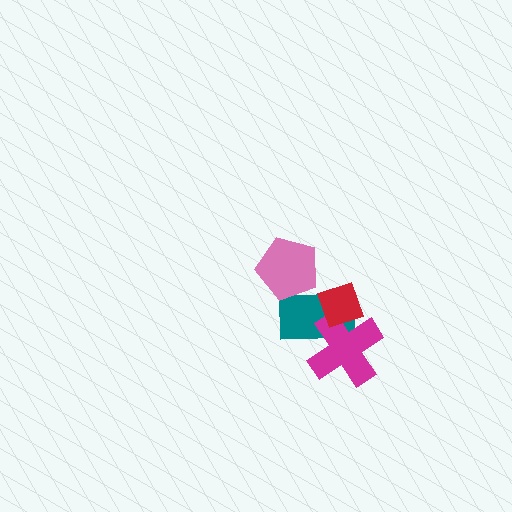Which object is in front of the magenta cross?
The red diamond is in front of the magenta cross.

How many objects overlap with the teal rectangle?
3 objects overlap with the teal rectangle.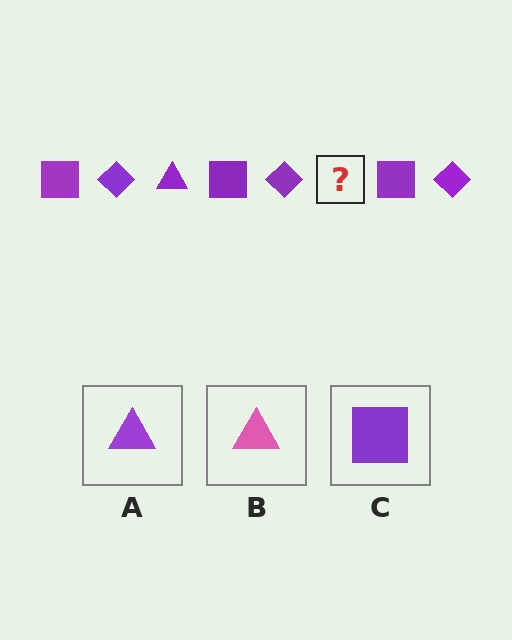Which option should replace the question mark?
Option A.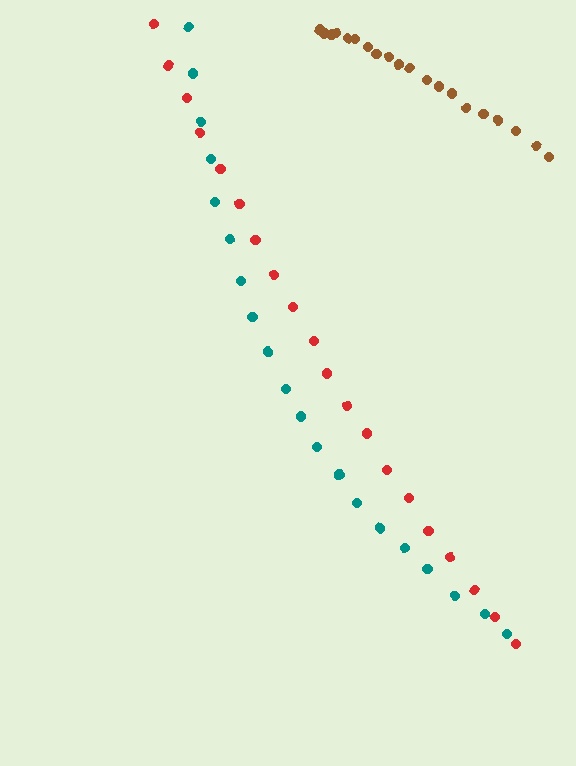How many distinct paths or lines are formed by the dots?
There are 3 distinct paths.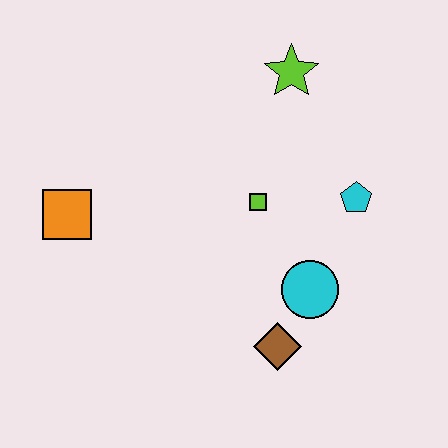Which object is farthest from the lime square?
The orange square is farthest from the lime square.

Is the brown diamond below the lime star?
Yes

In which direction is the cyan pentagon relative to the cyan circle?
The cyan pentagon is above the cyan circle.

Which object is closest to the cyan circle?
The brown diamond is closest to the cyan circle.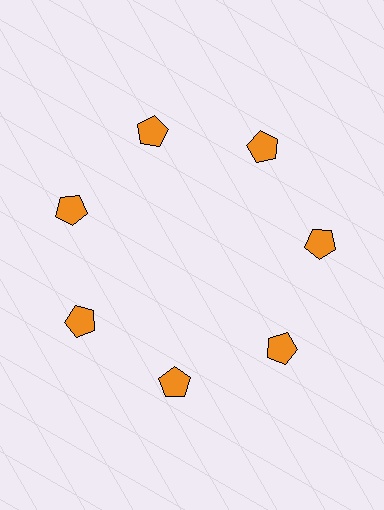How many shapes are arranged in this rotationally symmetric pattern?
There are 7 shapes, arranged in 7 groups of 1.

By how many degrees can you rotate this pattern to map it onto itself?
The pattern maps onto itself every 51 degrees of rotation.